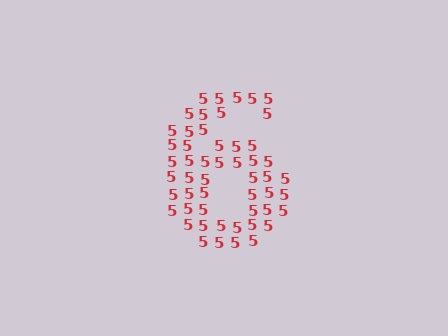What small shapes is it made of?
It is made of small digit 5's.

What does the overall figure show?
The overall figure shows the digit 6.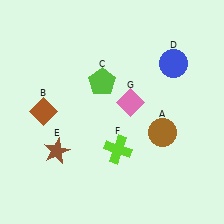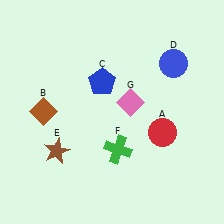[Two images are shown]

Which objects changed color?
A changed from brown to red. C changed from lime to blue. F changed from lime to green.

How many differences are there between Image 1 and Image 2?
There are 3 differences between the two images.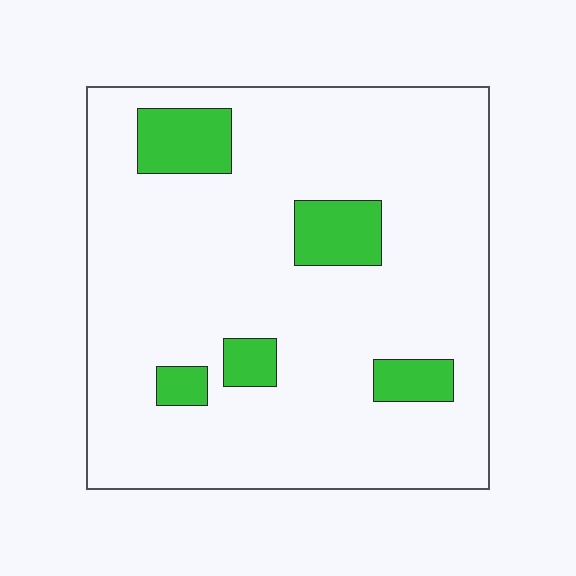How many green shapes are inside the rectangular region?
5.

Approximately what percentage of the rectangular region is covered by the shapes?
Approximately 10%.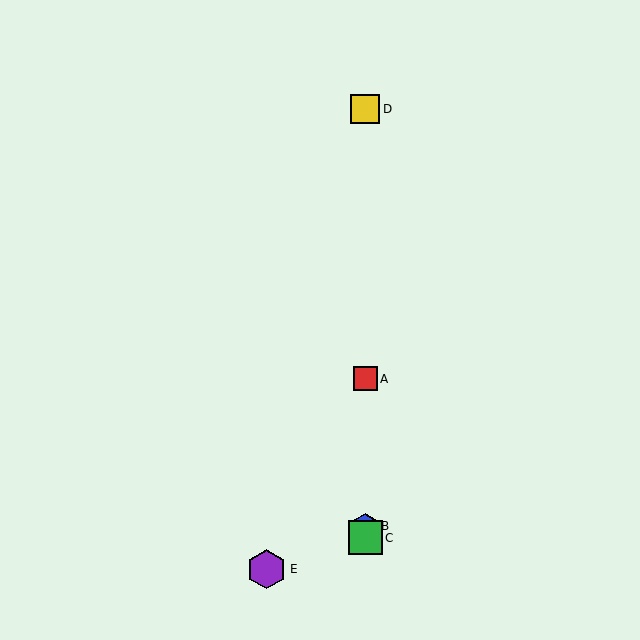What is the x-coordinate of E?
Object E is at x≈267.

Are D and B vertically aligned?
Yes, both are at x≈365.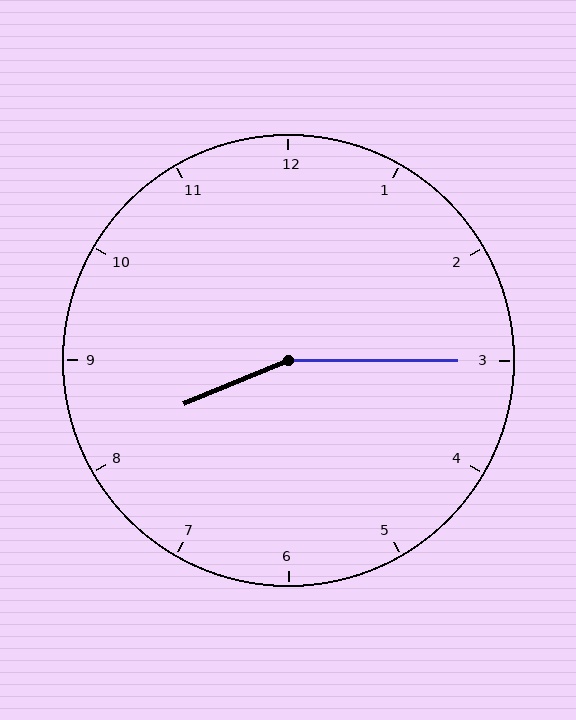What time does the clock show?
8:15.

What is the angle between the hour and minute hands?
Approximately 158 degrees.